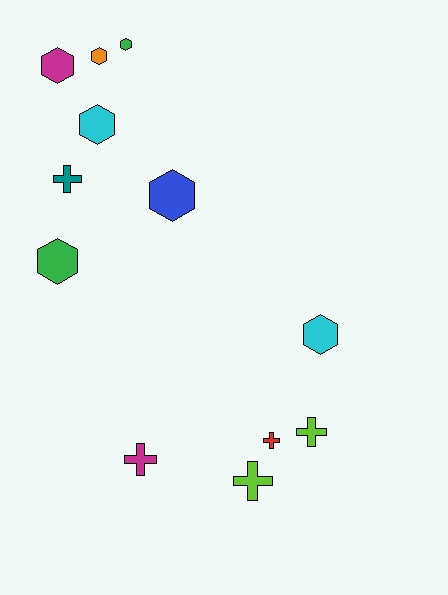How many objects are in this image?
There are 12 objects.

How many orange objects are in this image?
There is 1 orange object.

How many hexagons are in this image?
There are 7 hexagons.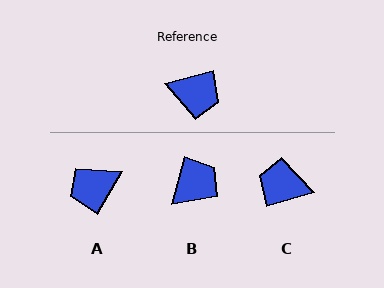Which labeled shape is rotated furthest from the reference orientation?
C, about 177 degrees away.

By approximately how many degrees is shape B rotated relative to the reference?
Approximately 60 degrees counter-clockwise.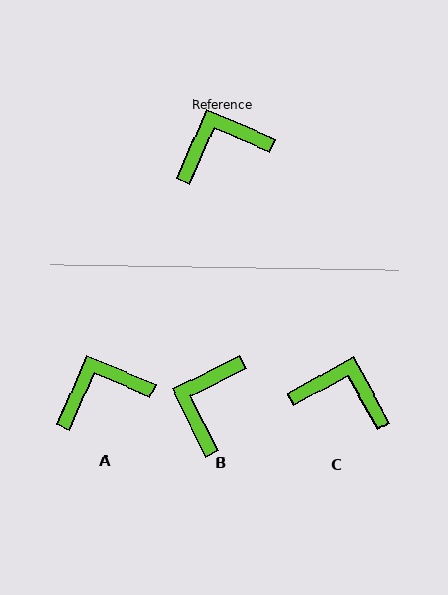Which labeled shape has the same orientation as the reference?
A.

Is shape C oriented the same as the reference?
No, it is off by about 38 degrees.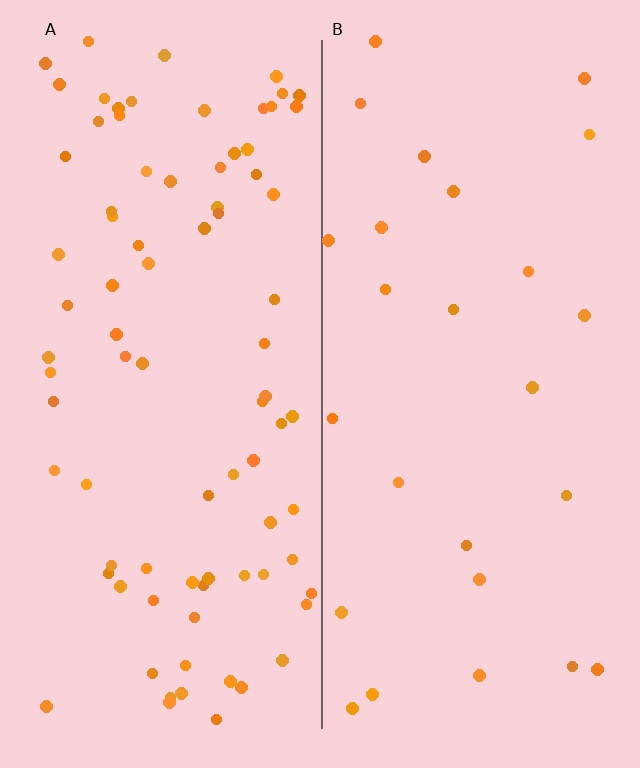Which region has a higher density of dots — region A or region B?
A (the left).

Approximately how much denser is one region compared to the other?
Approximately 3.2× — region A over region B.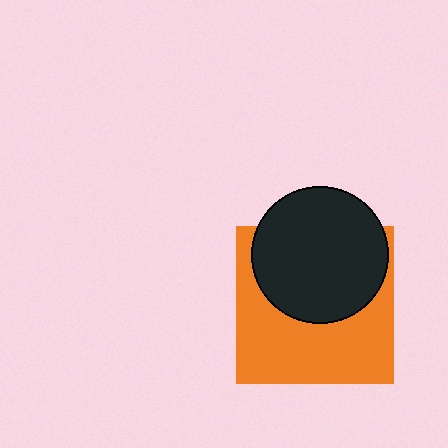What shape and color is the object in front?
The object in front is a black circle.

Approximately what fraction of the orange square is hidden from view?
Roughly 46% of the orange square is hidden behind the black circle.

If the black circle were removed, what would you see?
You would see the complete orange square.